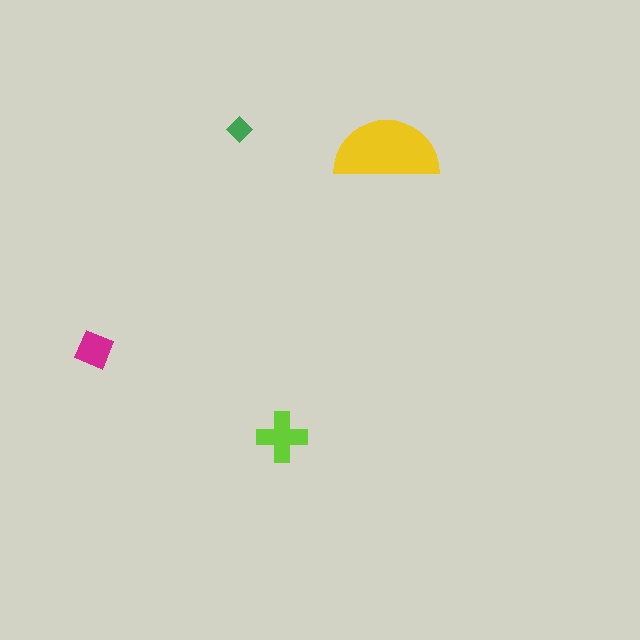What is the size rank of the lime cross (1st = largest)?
2nd.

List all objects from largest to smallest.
The yellow semicircle, the lime cross, the magenta square, the green diamond.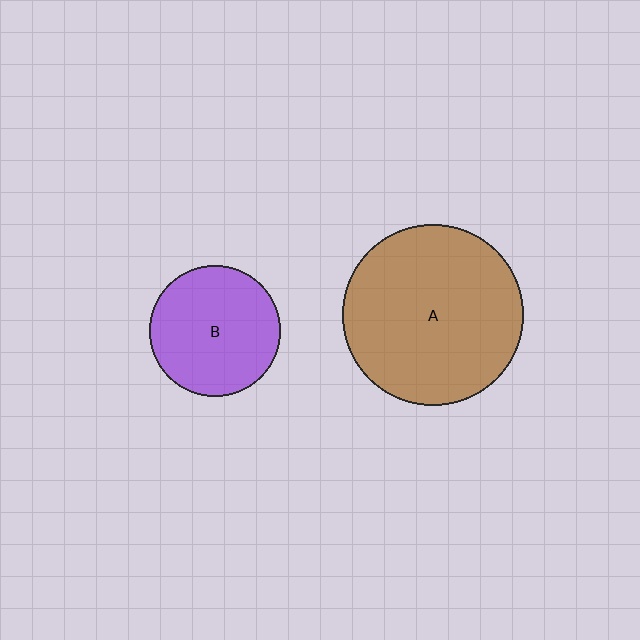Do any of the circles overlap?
No, none of the circles overlap.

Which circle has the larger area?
Circle A (brown).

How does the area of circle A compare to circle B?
Approximately 1.9 times.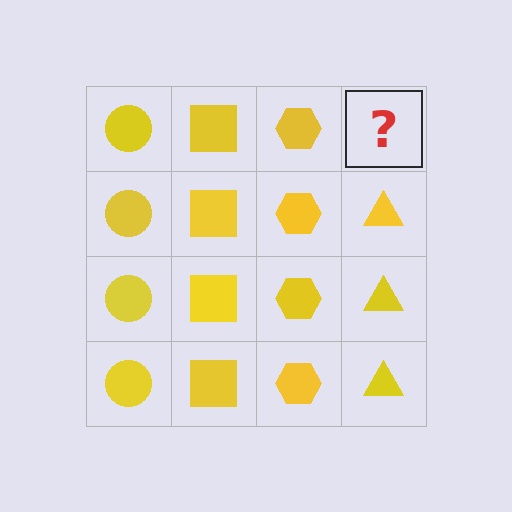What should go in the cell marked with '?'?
The missing cell should contain a yellow triangle.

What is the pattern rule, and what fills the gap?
The rule is that each column has a consistent shape. The gap should be filled with a yellow triangle.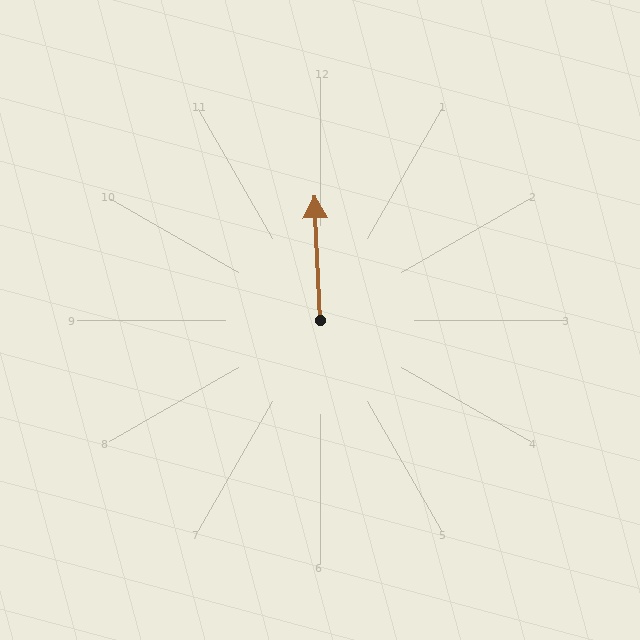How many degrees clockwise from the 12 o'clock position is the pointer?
Approximately 357 degrees.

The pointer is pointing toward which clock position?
Roughly 12 o'clock.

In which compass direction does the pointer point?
North.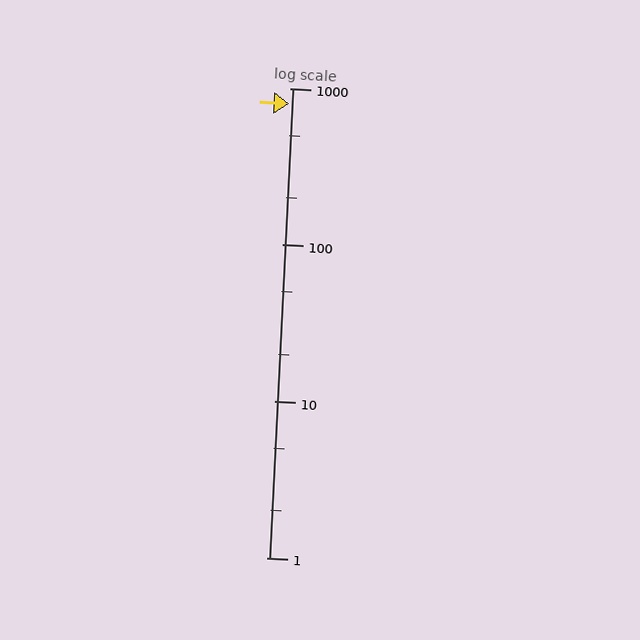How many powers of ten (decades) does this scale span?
The scale spans 3 decades, from 1 to 1000.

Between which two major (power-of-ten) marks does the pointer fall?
The pointer is between 100 and 1000.